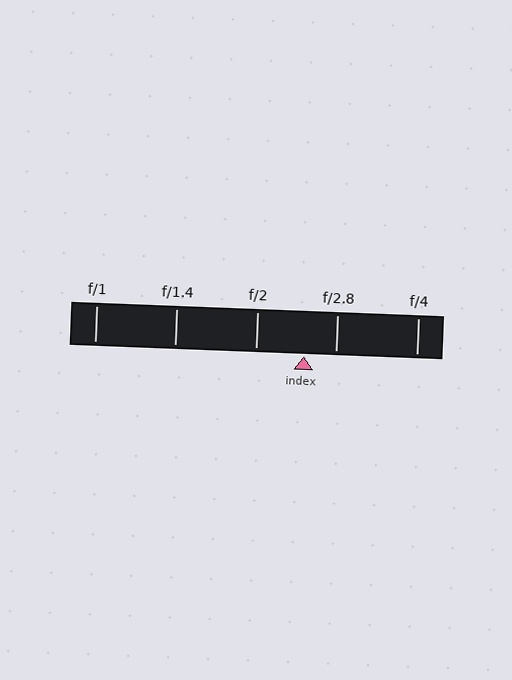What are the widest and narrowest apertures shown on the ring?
The widest aperture shown is f/1 and the narrowest is f/4.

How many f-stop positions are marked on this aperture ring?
There are 5 f-stop positions marked.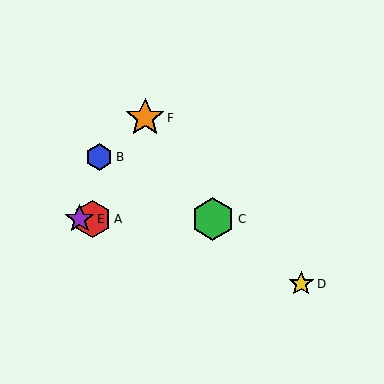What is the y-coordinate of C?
Object C is at y≈219.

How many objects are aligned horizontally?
3 objects (A, C, E) are aligned horizontally.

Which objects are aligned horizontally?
Objects A, C, E are aligned horizontally.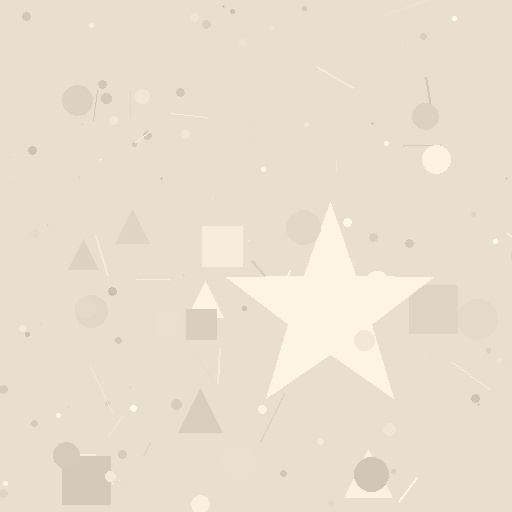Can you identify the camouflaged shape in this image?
The camouflaged shape is a star.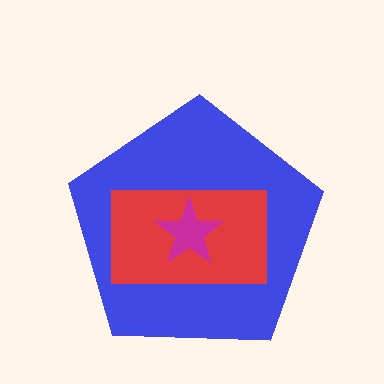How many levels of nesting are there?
3.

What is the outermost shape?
The blue pentagon.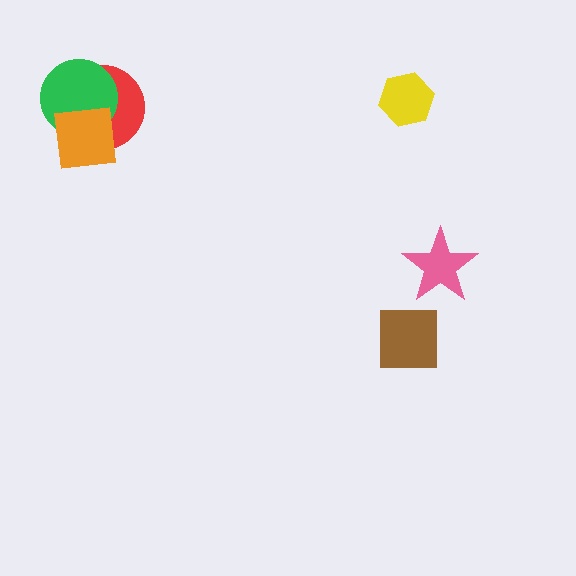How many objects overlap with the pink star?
0 objects overlap with the pink star.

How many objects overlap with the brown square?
0 objects overlap with the brown square.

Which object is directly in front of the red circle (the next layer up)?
The green circle is directly in front of the red circle.